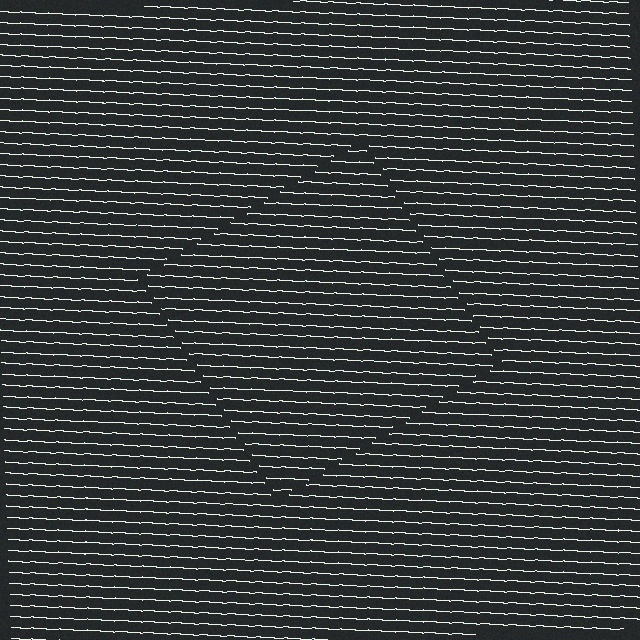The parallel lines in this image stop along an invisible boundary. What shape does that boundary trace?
An illusory square. The interior of the shape contains the same grating, shifted by half a period — the contour is defined by the phase discontinuity where line-ends from the inner and outer gratings abut.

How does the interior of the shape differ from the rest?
The interior of the shape contains the same grating, shifted by half a period — the contour is defined by the phase discontinuity where line-ends from the inner and outer gratings abut.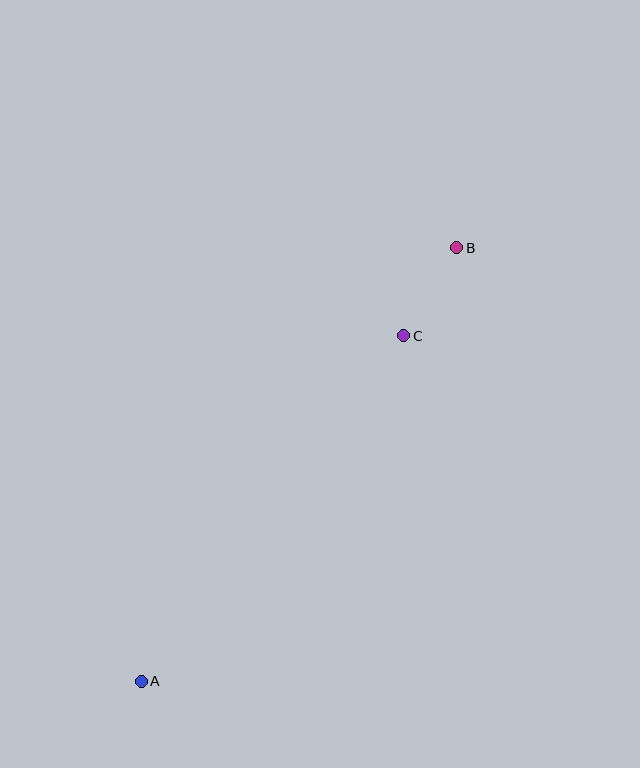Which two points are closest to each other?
Points B and C are closest to each other.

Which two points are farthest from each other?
Points A and B are farthest from each other.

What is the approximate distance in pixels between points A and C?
The distance between A and C is approximately 434 pixels.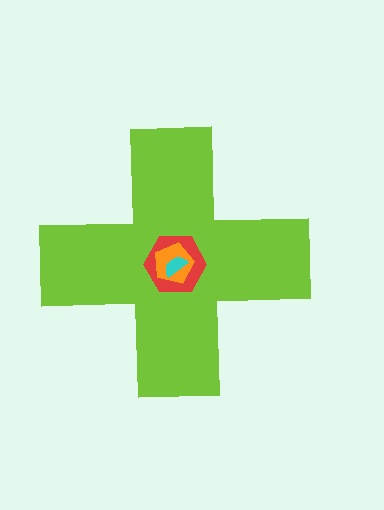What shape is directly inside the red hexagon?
The orange pentagon.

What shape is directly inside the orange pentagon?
The cyan semicircle.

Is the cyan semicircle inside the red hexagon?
Yes.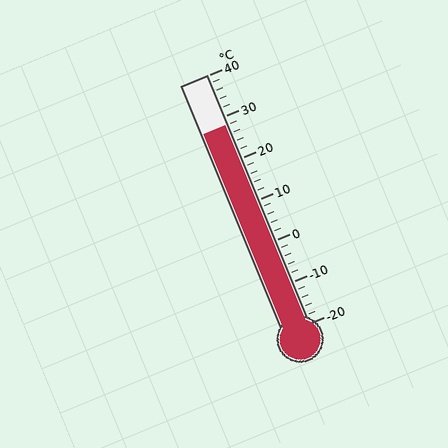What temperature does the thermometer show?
The thermometer shows approximately 28°C.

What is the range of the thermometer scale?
The thermometer scale ranges from -20°C to 40°C.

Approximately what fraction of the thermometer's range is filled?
The thermometer is filled to approximately 80% of its range.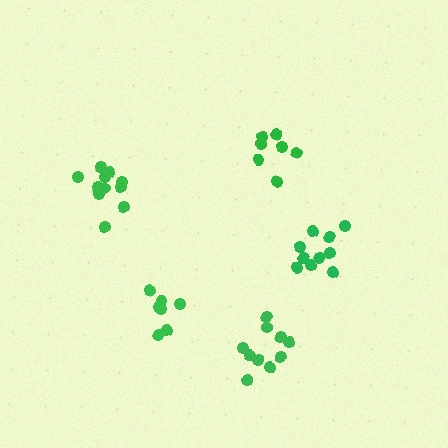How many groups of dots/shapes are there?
There are 5 groups.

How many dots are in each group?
Group 1: 11 dots, Group 2: 10 dots, Group 3: 7 dots, Group 4: 7 dots, Group 5: 10 dots (45 total).